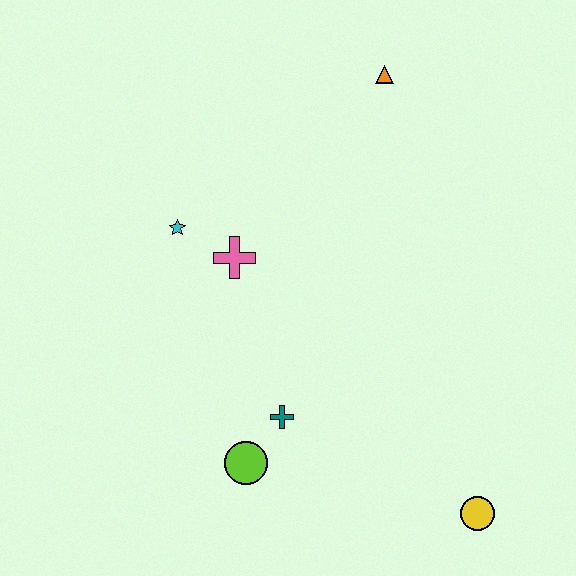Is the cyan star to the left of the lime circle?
Yes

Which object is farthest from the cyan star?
The yellow circle is farthest from the cyan star.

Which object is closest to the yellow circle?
The teal cross is closest to the yellow circle.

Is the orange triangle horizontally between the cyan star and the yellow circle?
Yes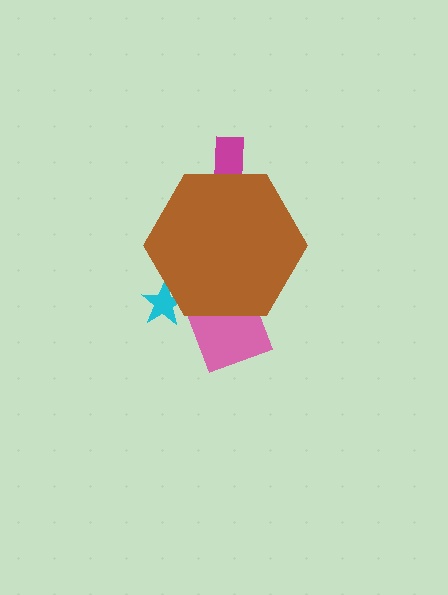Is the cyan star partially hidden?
Yes, the cyan star is partially hidden behind the brown hexagon.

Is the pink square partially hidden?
Yes, the pink square is partially hidden behind the brown hexagon.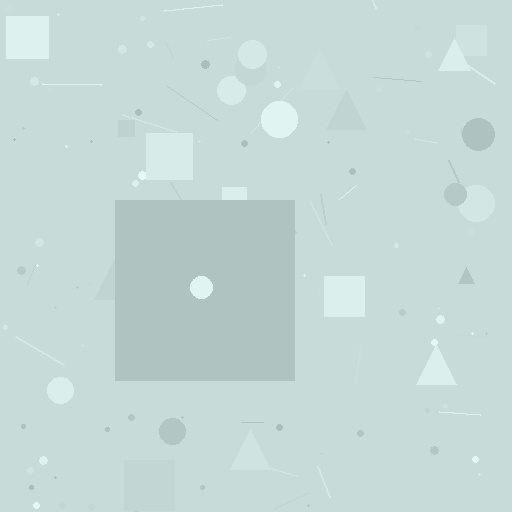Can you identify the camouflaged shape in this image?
The camouflaged shape is a square.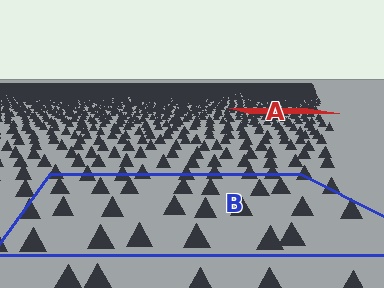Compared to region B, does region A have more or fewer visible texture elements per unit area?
Region A has more texture elements per unit area — they are packed more densely because it is farther away.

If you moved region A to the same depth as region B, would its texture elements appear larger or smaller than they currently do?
They would appear larger. At a closer depth, the same texture elements are projected at a bigger on-screen size.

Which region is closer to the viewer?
Region B is closer. The texture elements there are larger and more spread out.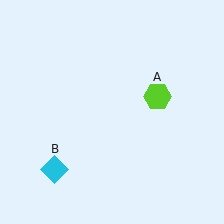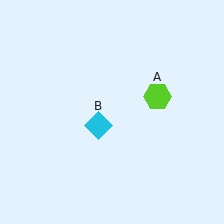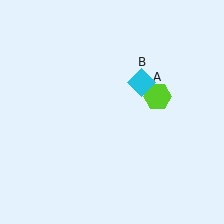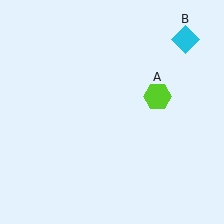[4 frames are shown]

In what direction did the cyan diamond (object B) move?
The cyan diamond (object B) moved up and to the right.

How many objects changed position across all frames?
1 object changed position: cyan diamond (object B).